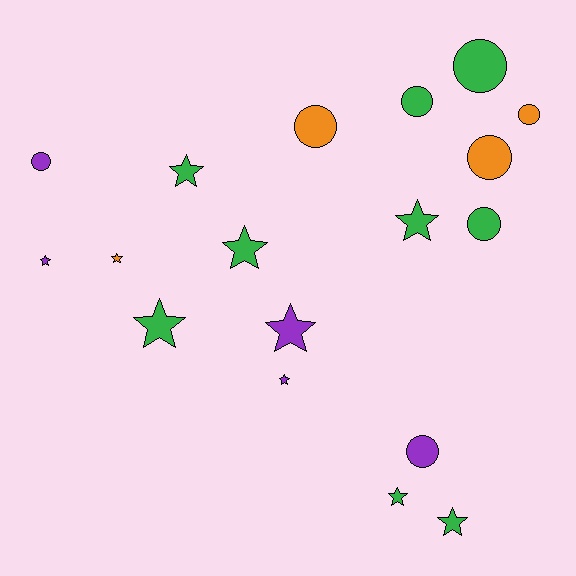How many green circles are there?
There are 3 green circles.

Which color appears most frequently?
Green, with 9 objects.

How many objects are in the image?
There are 18 objects.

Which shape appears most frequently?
Star, with 10 objects.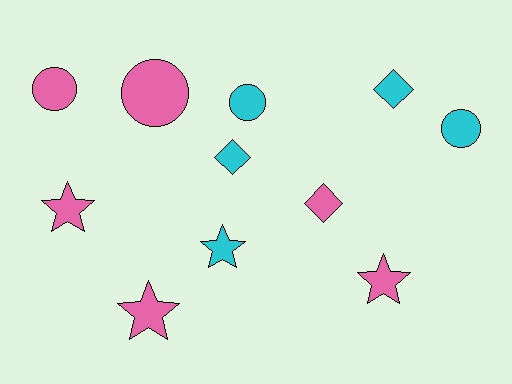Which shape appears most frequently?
Circle, with 4 objects.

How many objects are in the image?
There are 11 objects.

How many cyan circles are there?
There are 2 cyan circles.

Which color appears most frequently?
Pink, with 6 objects.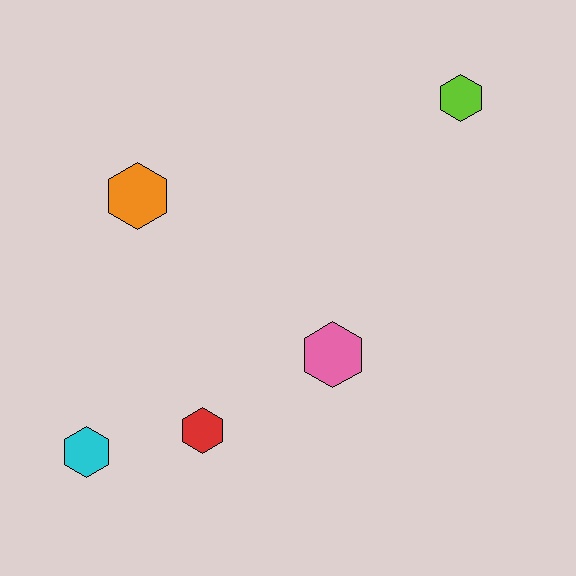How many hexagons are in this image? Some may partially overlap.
There are 5 hexagons.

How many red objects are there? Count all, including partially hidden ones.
There is 1 red object.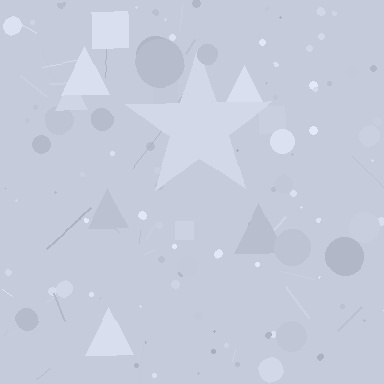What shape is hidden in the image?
A star is hidden in the image.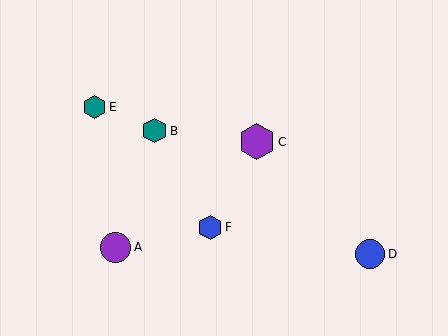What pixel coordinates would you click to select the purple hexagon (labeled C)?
Click at (257, 142) to select the purple hexagon C.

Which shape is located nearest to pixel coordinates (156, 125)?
The teal hexagon (labeled B) at (155, 131) is nearest to that location.